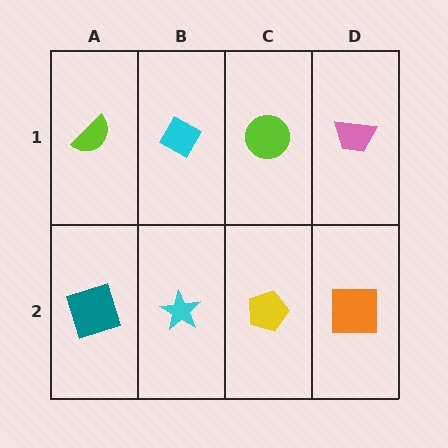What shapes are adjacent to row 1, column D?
An orange square (row 2, column D), a lime circle (row 1, column C).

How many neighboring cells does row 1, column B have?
3.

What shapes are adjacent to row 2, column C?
A lime circle (row 1, column C), a cyan star (row 2, column B), an orange square (row 2, column D).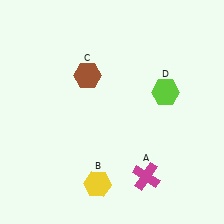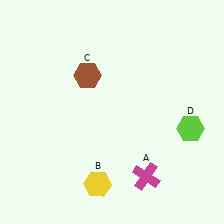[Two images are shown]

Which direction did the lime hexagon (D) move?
The lime hexagon (D) moved down.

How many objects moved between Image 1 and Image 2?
1 object moved between the two images.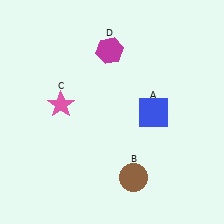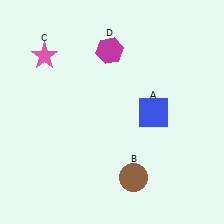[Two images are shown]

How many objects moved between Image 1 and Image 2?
1 object moved between the two images.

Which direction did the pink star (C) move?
The pink star (C) moved up.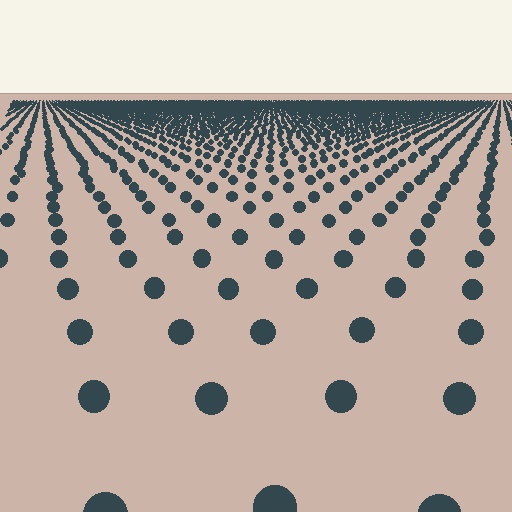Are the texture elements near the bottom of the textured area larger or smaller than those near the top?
Larger. Near the bottom, elements are closer to the viewer and appear at a bigger on-screen size.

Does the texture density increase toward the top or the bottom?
Density increases toward the top.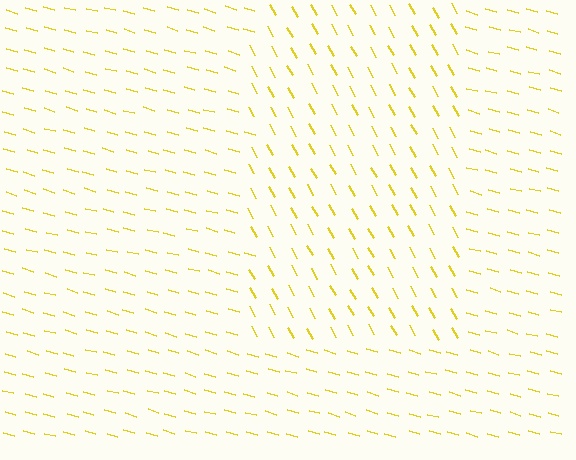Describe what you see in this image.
The image is filled with small yellow line segments. A rectangle region in the image has lines oriented differently from the surrounding lines, creating a visible texture boundary.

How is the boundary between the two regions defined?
The boundary is defined purely by a change in line orientation (approximately 45 degrees difference). All lines are the same color and thickness.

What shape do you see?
I see a rectangle.